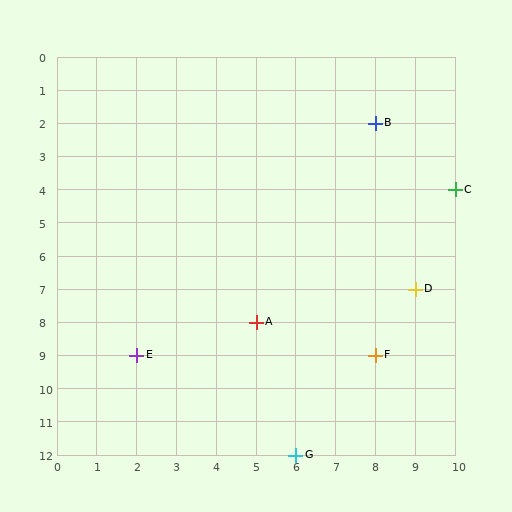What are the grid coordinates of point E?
Point E is at grid coordinates (2, 9).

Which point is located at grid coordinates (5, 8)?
Point A is at (5, 8).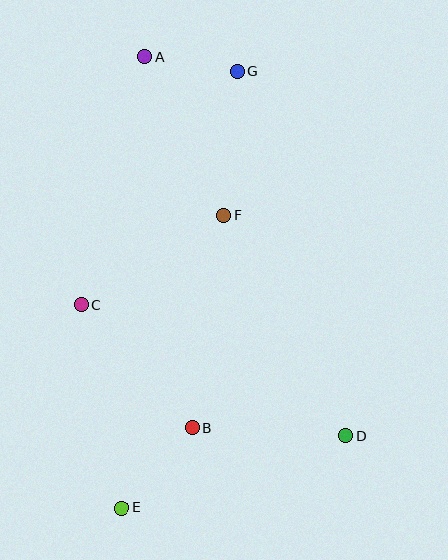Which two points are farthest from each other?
Points E and G are farthest from each other.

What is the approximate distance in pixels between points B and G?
The distance between B and G is approximately 360 pixels.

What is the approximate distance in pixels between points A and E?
The distance between A and E is approximately 451 pixels.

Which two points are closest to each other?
Points A and G are closest to each other.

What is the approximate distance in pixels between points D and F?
The distance between D and F is approximately 253 pixels.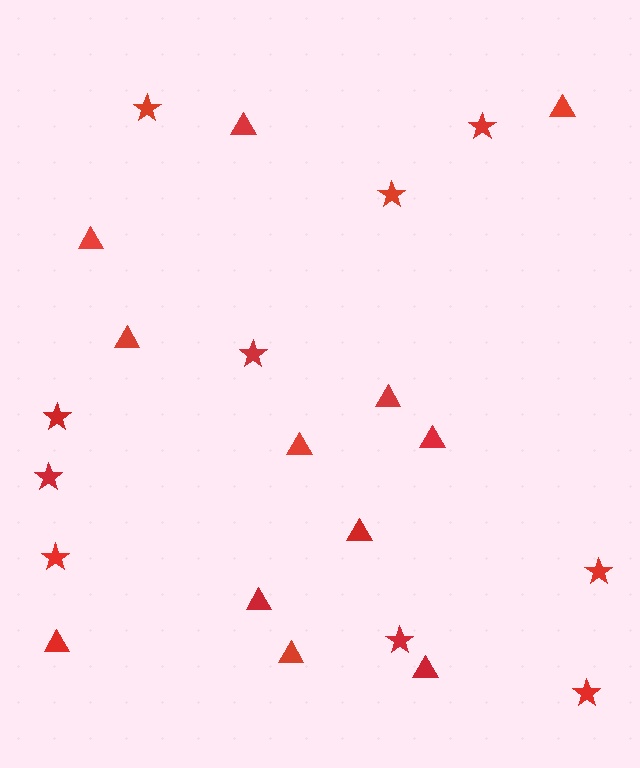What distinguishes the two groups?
There are 2 groups: one group of triangles (12) and one group of stars (10).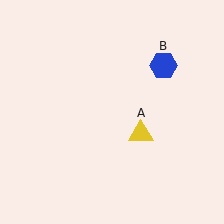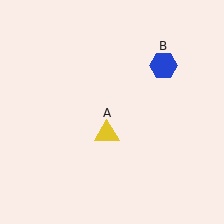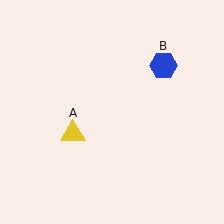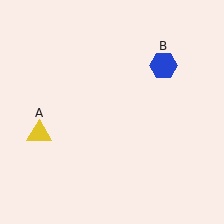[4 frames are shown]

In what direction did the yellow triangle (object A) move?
The yellow triangle (object A) moved left.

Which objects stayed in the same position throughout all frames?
Blue hexagon (object B) remained stationary.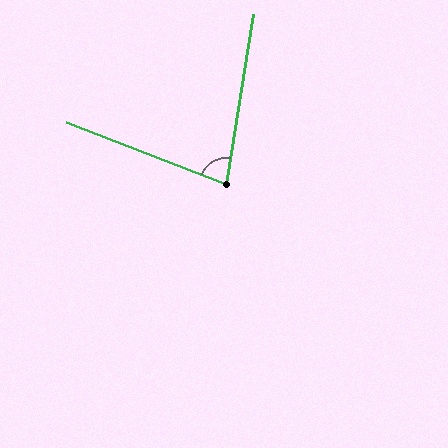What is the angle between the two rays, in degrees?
Approximately 78 degrees.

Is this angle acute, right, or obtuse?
It is acute.